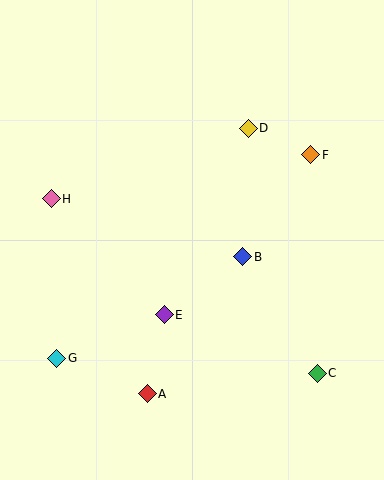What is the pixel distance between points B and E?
The distance between B and E is 98 pixels.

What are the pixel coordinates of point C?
Point C is at (317, 373).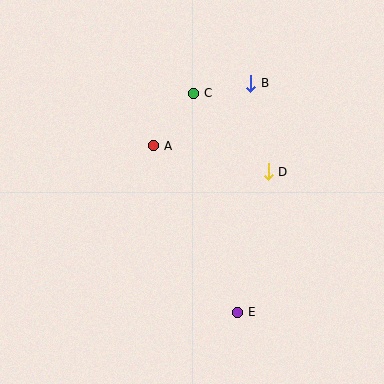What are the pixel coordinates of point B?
Point B is at (251, 83).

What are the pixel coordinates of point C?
Point C is at (194, 93).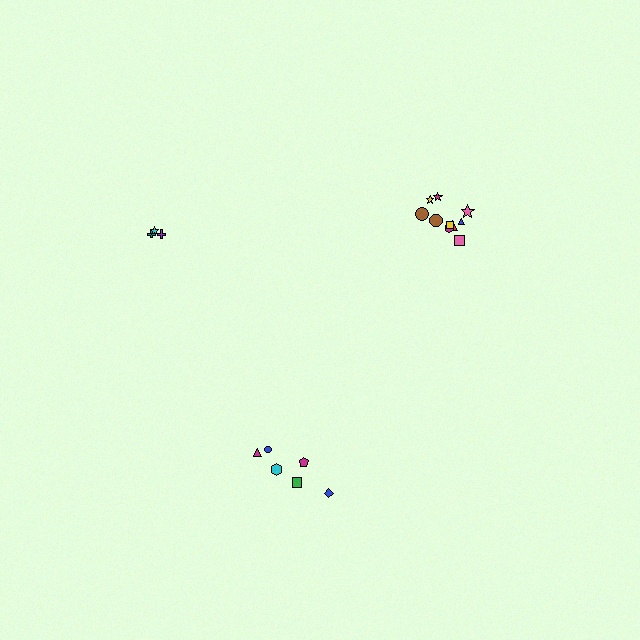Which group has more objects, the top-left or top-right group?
The top-right group.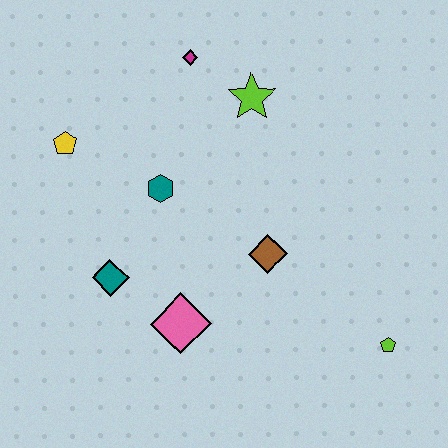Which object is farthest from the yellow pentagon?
The lime pentagon is farthest from the yellow pentagon.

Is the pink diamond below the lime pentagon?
No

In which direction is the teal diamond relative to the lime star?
The teal diamond is below the lime star.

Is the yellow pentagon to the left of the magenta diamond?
Yes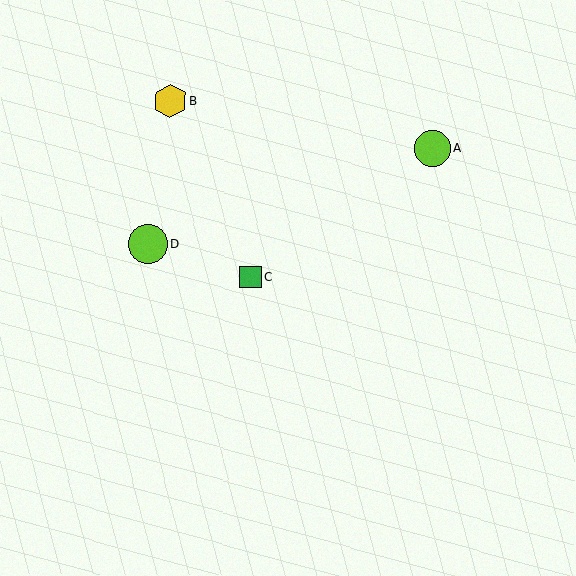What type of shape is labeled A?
Shape A is a lime circle.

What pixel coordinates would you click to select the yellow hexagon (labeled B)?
Click at (170, 101) to select the yellow hexagon B.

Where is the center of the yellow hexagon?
The center of the yellow hexagon is at (170, 101).